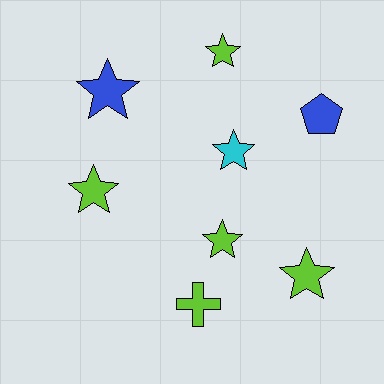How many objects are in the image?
There are 8 objects.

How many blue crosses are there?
There are no blue crosses.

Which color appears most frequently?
Lime, with 5 objects.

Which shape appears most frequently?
Star, with 6 objects.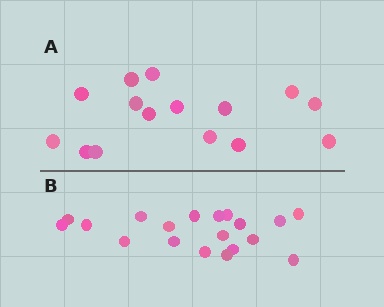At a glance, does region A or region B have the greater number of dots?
Region B (the bottom region) has more dots.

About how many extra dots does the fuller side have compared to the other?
Region B has about 4 more dots than region A.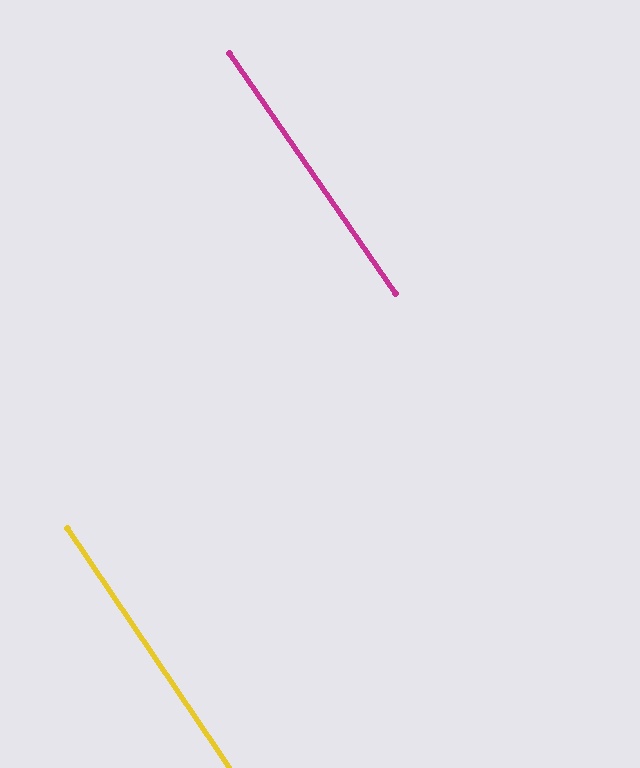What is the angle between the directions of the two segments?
Approximately 1 degree.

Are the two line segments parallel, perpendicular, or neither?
Parallel — their directions differ by only 0.5°.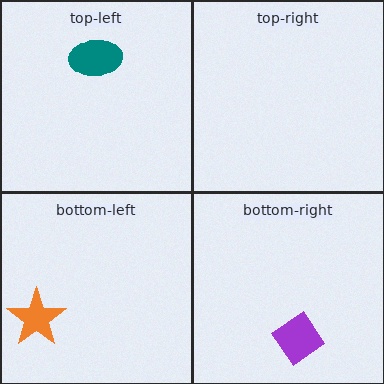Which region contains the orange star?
The bottom-left region.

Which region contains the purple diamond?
The bottom-right region.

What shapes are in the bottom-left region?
The orange star.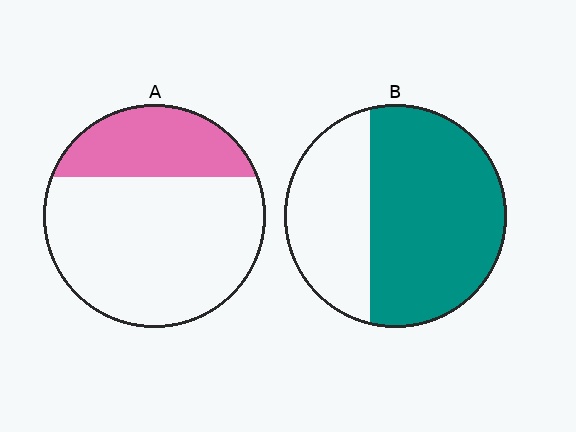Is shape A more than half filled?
No.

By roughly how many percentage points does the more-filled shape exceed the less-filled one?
By roughly 35 percentage points (B over A).